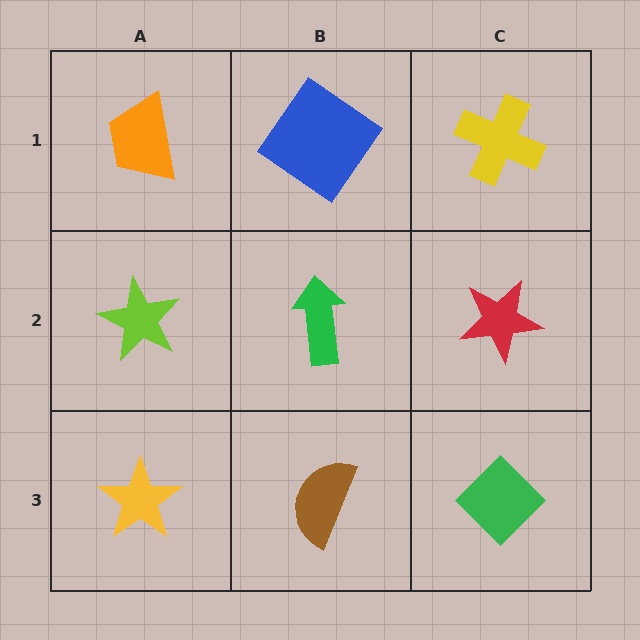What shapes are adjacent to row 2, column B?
A blue diamond (row 1, column B), a brown semicircle (row 3, column B), a lime star (row 2, column A), a red star (row 2, column C).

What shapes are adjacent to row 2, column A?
An orange trapezoid (row 1, column A), a yellow star (row 3, column A), a green arrow (row 2, column B).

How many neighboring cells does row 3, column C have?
2.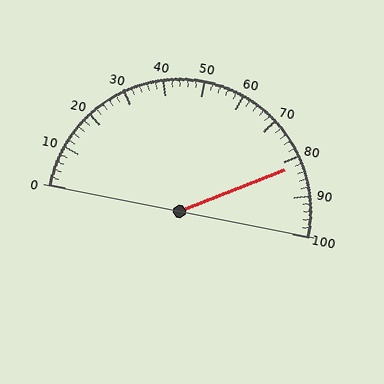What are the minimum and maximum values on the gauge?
The gauge ranges from 0 to 100.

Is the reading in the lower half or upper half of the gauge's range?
The reading is in the upper half of the range (0 to 100).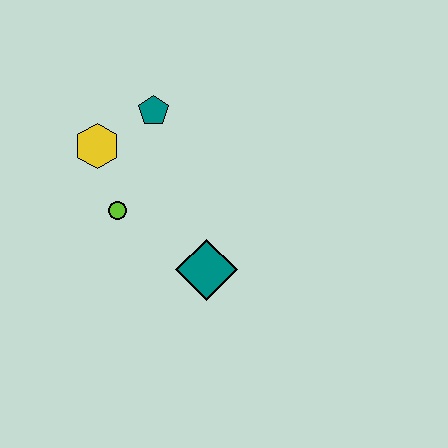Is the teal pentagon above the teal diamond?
Yes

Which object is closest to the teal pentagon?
The yellow hexagon is closest to the teal pentagon.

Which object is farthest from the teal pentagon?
The teal diamond is farthest from the teal pentagon.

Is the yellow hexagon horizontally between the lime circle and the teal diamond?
No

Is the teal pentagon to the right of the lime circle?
Yes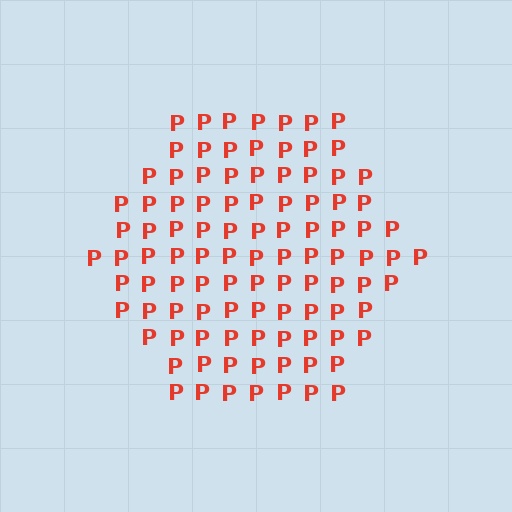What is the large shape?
The large shape is a hexagon.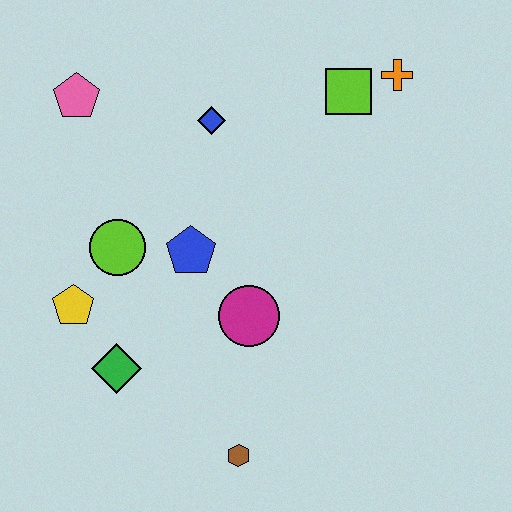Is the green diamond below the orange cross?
Yes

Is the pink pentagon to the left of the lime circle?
Yes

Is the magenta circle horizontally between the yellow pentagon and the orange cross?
Yes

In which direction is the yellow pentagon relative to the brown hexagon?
The yellow pentagon is to the left of the brown hexagon.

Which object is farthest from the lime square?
The brown hexagon is farthest from the lime square.